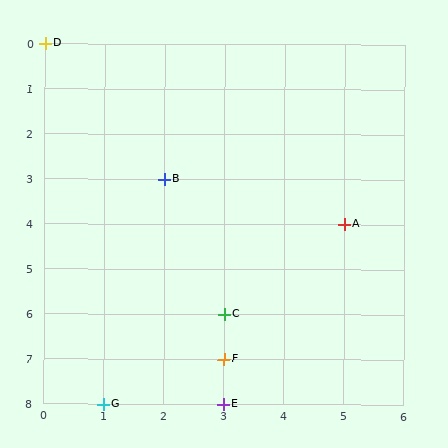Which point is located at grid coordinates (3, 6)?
Point C is at (3, 6).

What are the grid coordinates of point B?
Point B is at grid coordinates (2, 3).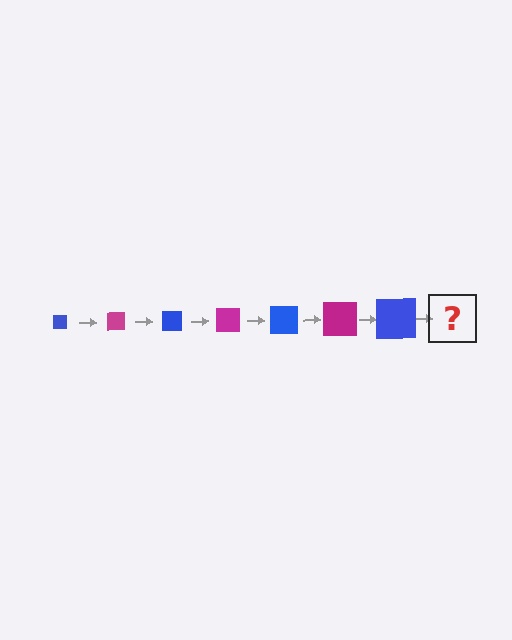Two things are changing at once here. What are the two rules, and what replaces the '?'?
The two rules are that the square grows larger each step and the color cycles through blue and magenta. The '?' should be a magenta square, larger than the previous one.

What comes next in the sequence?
The next element should be a magenta square, larger than the previous one.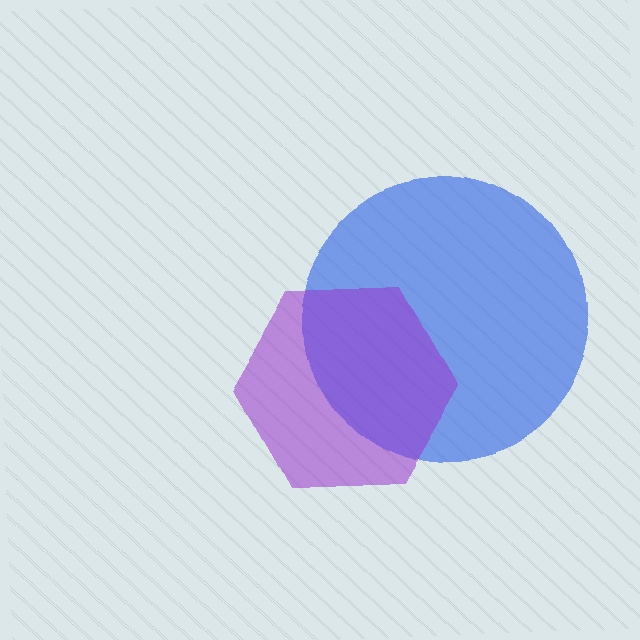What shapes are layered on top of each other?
The layered shapes are: a blue circle, a purple hexagon.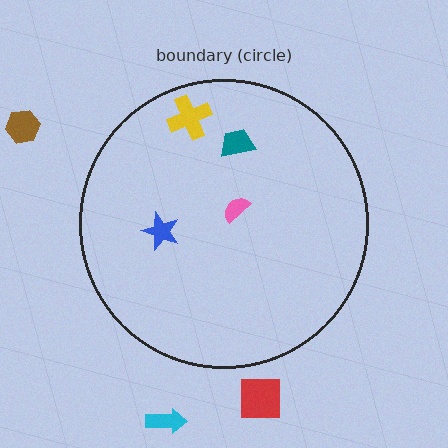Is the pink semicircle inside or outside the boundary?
Inside.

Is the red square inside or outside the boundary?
Outside.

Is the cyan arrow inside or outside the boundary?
Outside.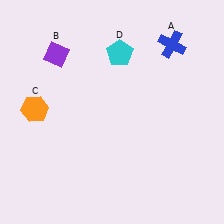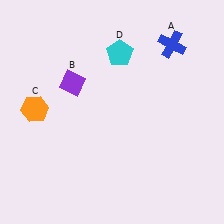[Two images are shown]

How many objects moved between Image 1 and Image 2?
1 object moved between the two images.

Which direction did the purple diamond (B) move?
The purple diamond (B) moved down.